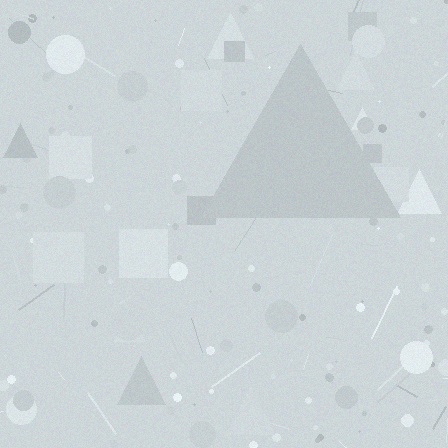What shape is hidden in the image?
A triangle is hidden in the image.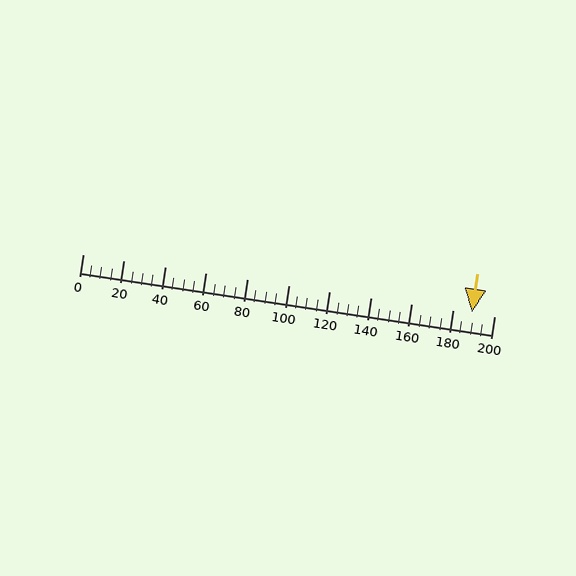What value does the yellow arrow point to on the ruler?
The yellow arrow points to approximately 189.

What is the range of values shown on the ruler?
The ruler shows values from 0 to 200.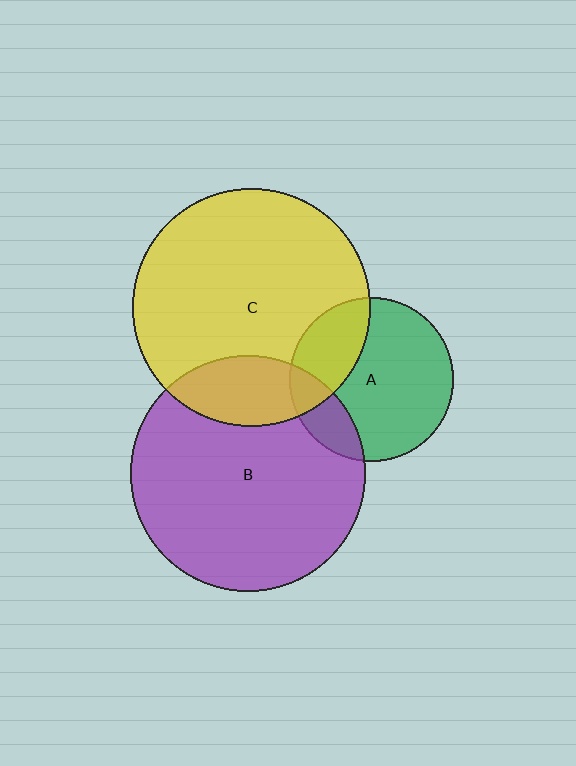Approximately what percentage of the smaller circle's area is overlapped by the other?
Approximately 30%.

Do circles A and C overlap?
Yes.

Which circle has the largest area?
Circle C (yellow).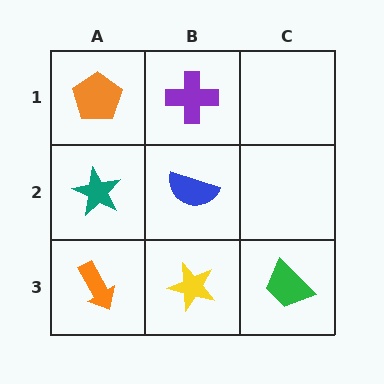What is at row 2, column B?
A blue semicircle.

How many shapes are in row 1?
2 shapes.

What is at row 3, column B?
A yellow star.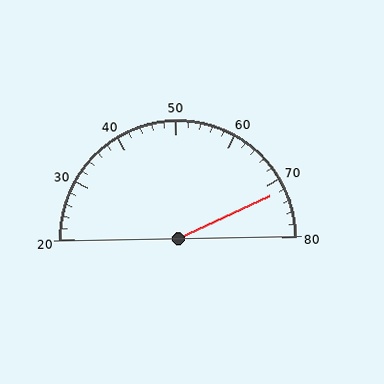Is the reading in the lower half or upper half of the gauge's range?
The reading is in the upper half of the range (20 to 80).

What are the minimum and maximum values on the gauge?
The gauge ranges from 20 to 80.